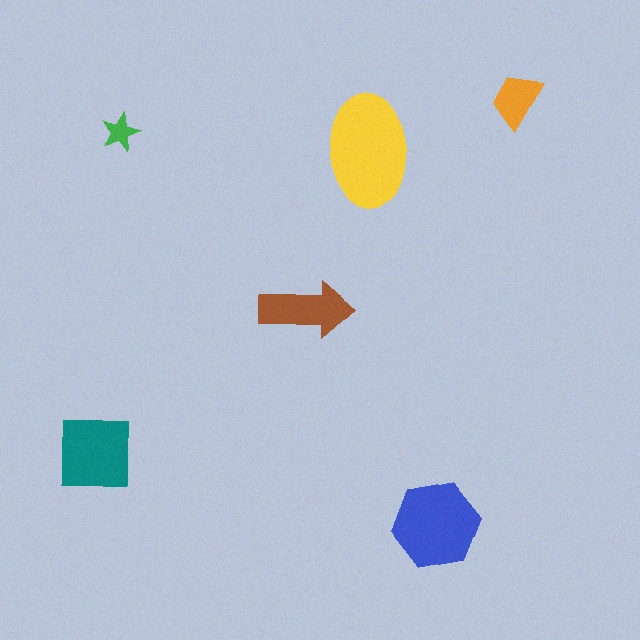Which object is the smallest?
The green star.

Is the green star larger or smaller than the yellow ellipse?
Smaller.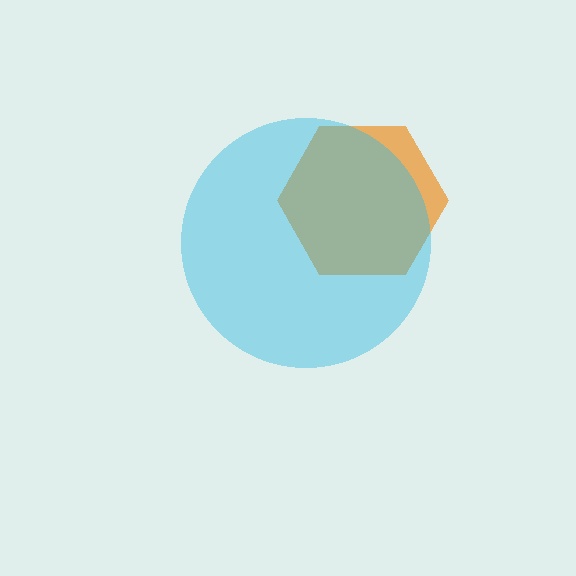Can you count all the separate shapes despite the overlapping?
Yes, there are 2 separate shapes.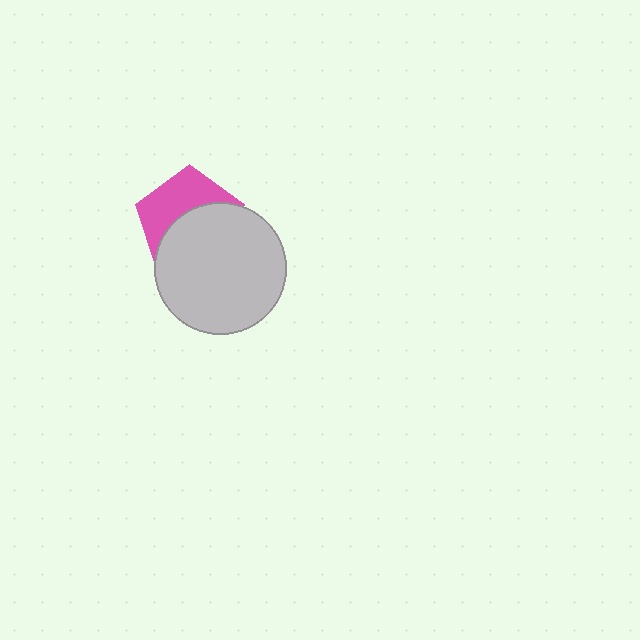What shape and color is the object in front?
The object in front is a light gray circle.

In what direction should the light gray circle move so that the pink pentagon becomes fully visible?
The light gray circle should move down. That is the shortest direction to clear the overlap and leave the pink pentagon fully visible.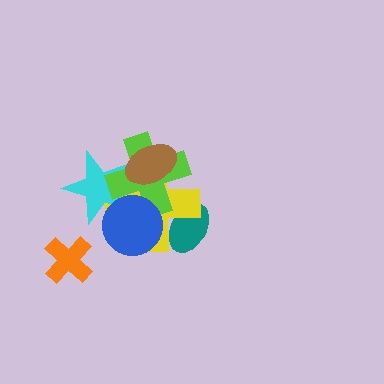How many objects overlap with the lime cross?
4 objects overlap with the lime cross.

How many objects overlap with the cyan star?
4 objects overlap with the cyan star.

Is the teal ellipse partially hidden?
Yes, it is partially covered by another shape.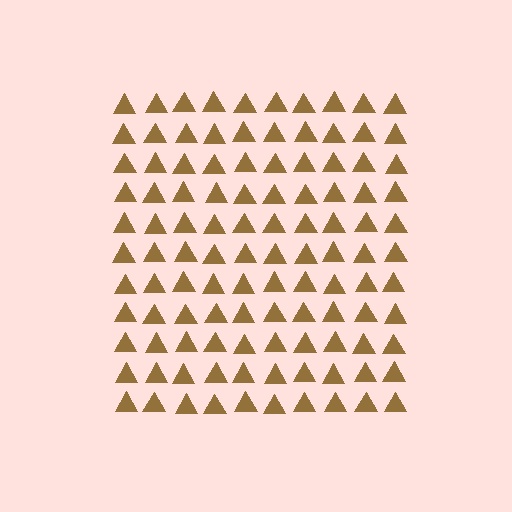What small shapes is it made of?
It is made of small triangles.